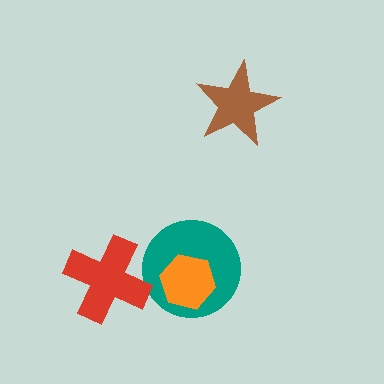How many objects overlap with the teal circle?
1 object overlaps with the teal circle.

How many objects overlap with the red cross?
0 objects overlap with the red cross.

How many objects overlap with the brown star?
0 objects overlap with the brown star.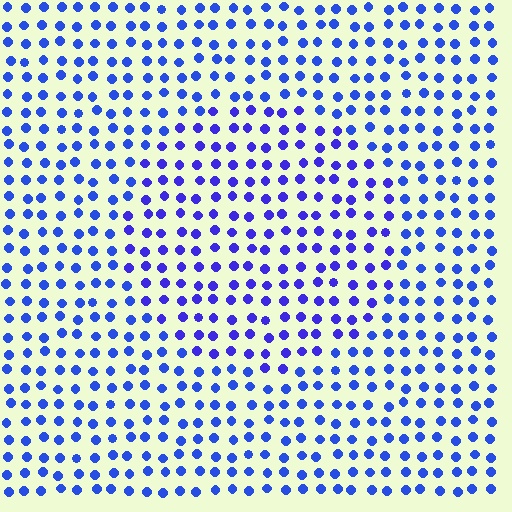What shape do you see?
I see a circle.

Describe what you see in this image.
The image is filled with small blue elements in a uniform arrangement. A circle-shaped region is visible where the elements are tinted to a slightly different hue, forming a subtle color boundary.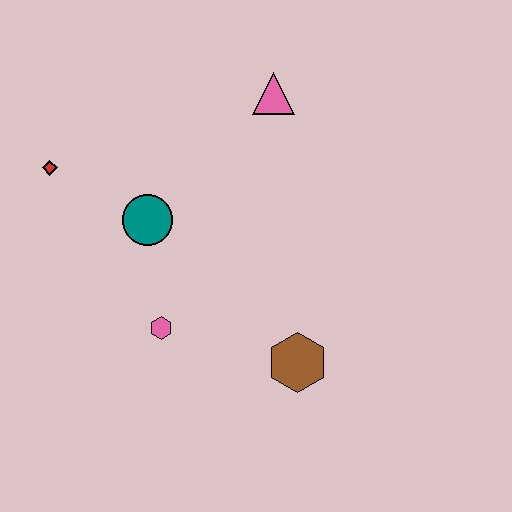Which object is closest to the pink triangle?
The teal circle is closest to the pink triangle.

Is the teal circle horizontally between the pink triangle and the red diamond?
Yes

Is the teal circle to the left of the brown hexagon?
Yes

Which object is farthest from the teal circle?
The brown hexagon is farthest from the teal circle.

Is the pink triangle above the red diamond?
Yes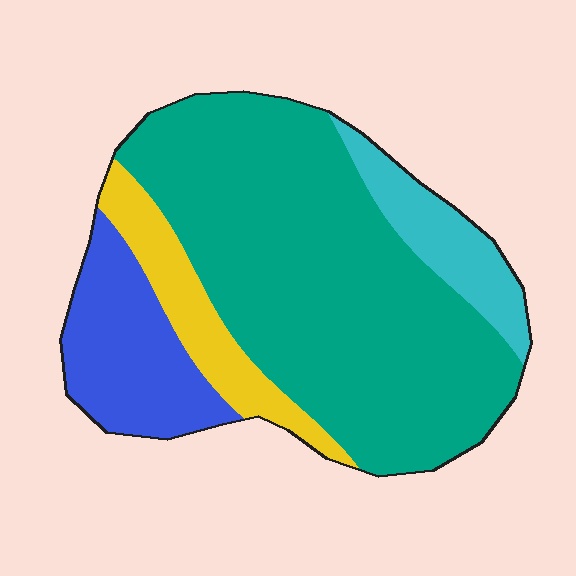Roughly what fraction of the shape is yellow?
Yellow covers about 10% of the shape.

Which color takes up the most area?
Teal, at roughly 60%.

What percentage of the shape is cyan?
Cyan covers around 10% of the shape.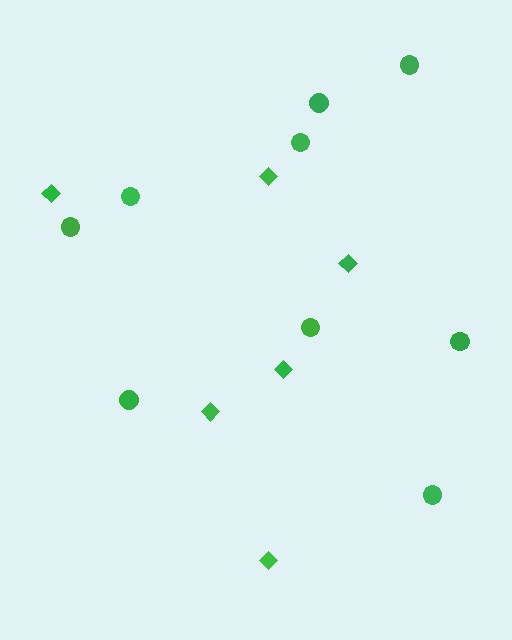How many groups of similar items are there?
There are 2 groups: one group of diamonds (6) and one group of circles (9).